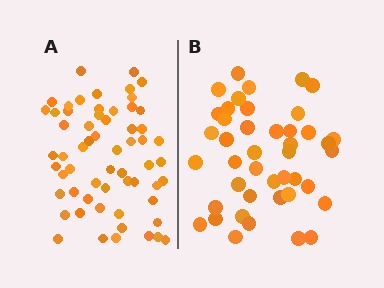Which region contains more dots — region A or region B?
Region A (the left region) has more dots.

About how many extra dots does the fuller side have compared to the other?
Region A has approximately 15 more dots than region B.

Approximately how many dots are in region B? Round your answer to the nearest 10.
About 40 dots. (The exact count is 43, which rounds to 40.)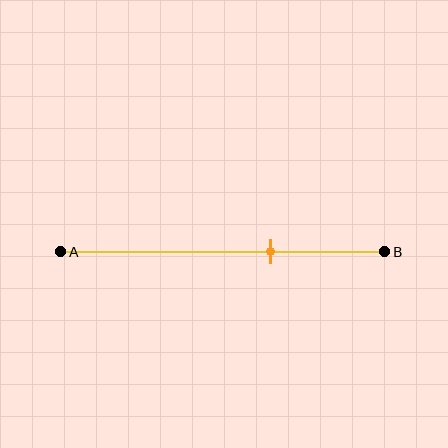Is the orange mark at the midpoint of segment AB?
No, the mark is at about 65% from A, not at the 50% midpoint.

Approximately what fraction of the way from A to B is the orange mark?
The orange mark is approximately 65% of the way from A to B.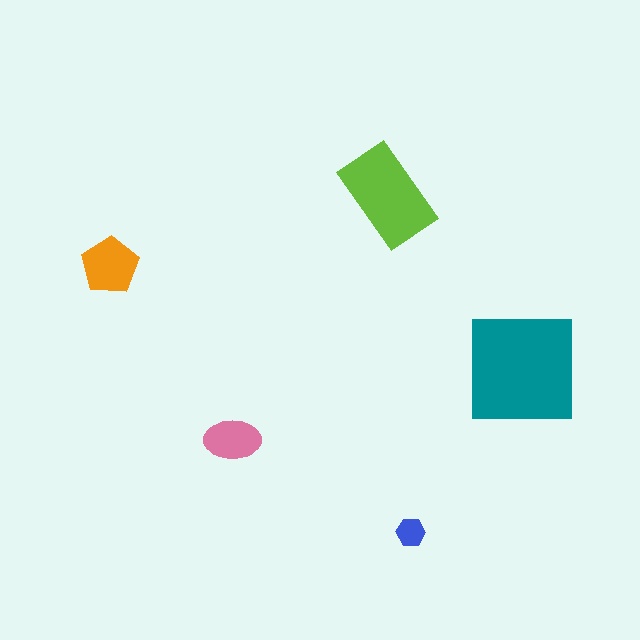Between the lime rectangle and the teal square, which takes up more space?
The teal square.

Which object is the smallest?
The blue hexagon.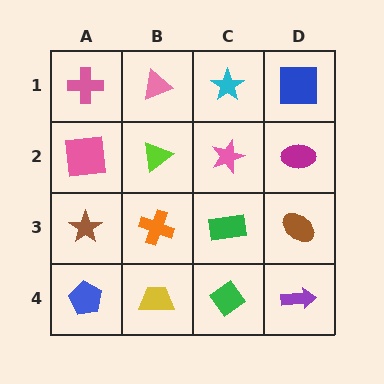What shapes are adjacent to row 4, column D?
A brown ellipse (row 3, column D), a green diamond (row 4, column C).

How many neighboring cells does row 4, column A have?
2.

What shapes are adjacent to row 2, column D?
A blue square (row 1, column D), a brown ellipse (row 3, column D), a pink star (row 2, column C).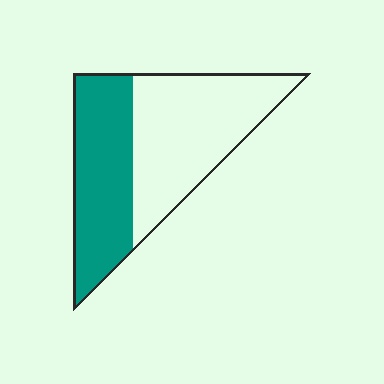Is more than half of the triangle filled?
No.